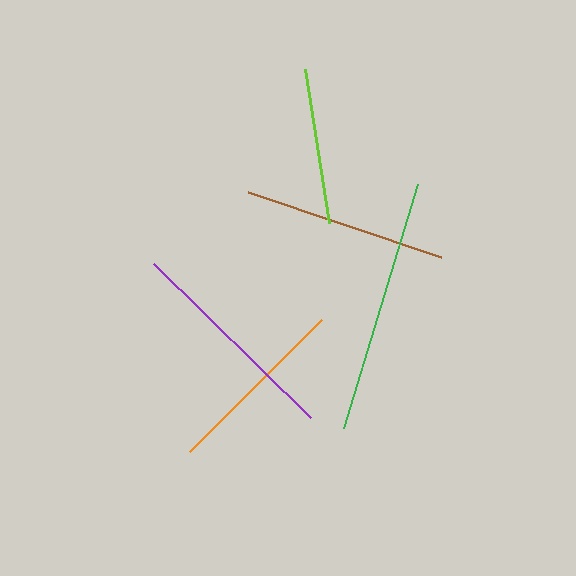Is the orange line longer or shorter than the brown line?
The brown line is longer than the orange line.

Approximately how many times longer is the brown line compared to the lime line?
The brown line is approximately 1.3 times the length of the lime line.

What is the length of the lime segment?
The lime segment is approximately 155 pixels long.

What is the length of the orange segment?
The orange segment is approximately 186 pixels long.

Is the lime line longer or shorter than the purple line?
The purple line is longer than the lime line.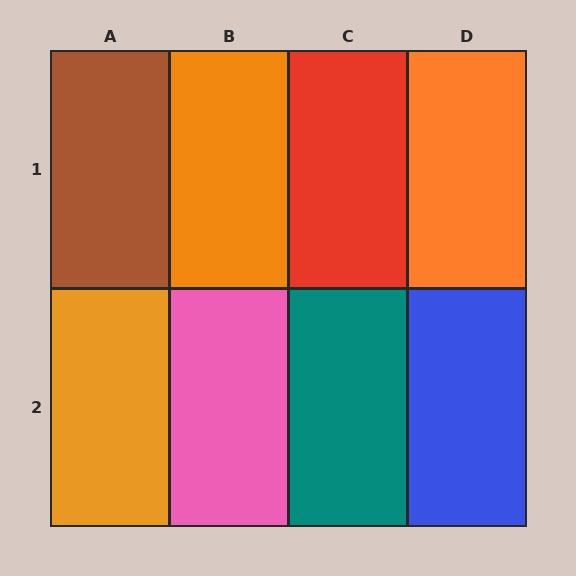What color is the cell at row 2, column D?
Blue.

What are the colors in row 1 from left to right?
Brown, orange, red, orange.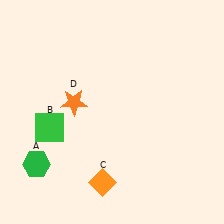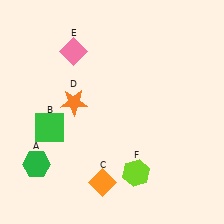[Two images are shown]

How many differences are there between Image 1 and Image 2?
There are 2 differences between the two images.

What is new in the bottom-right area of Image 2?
A lime hexagon (F) was added in the bottom-right area of Image 2.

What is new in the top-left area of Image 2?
A pink diamond (E) was added in the top-left area of Image 2.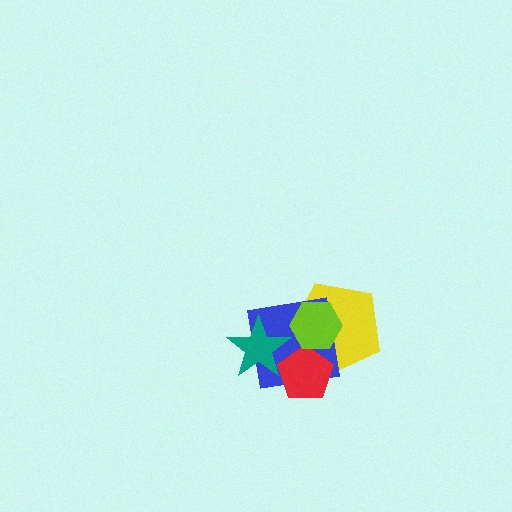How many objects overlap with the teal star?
2 objects overlap with the teal star.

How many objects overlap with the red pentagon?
4 objects overlap with the red pentagon.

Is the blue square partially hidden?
Yes, it is partially covered by another shape.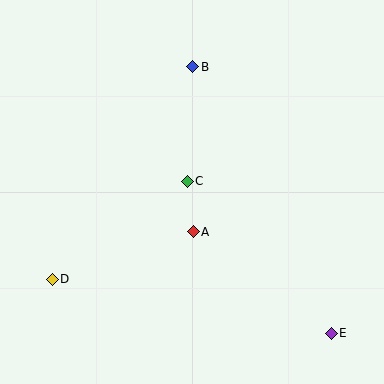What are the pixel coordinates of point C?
Point C is at (187, 181).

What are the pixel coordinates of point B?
Point B is at (193, 67).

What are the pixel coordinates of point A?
Point A is at (193, 232).